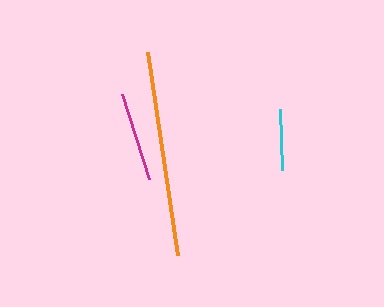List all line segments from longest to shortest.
From longest to shortest: orange, magenta, cyan.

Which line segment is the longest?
The orange line is the longest at approximately 205 pixels.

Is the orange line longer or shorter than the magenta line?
The orange line is longer than the magenta line.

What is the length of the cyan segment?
The cyan segment is approximately 61 pixels long.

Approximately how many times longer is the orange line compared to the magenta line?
The orange line is approximately 2.3 times the length of the magenta line.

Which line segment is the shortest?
The cyan line is the shortest at approximately 61 pixels.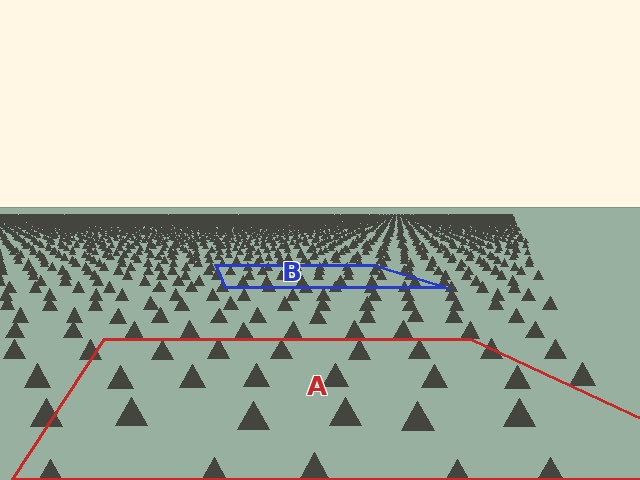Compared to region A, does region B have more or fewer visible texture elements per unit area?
Region B has more texture elements per unit area — they are packed more densely because it is farther away.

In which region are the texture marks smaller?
The texture marks are smaller in region B, because it is farther away.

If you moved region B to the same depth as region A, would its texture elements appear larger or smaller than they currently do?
They would appear larger. At a closer depth, the same texture elements are projected at a bigger on-screen size.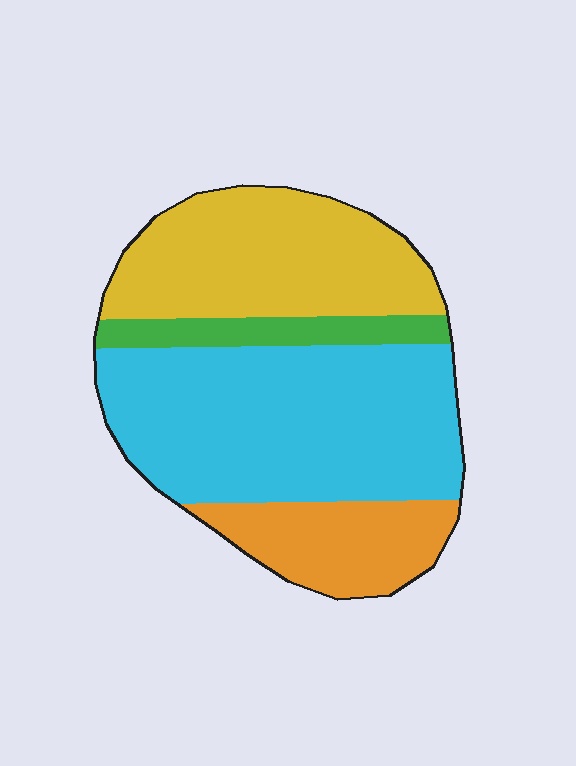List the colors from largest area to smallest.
From largest to smallest: cyan, yellow, orange, green.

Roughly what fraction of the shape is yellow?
Yellow takes up about one third (1/3) of the shape.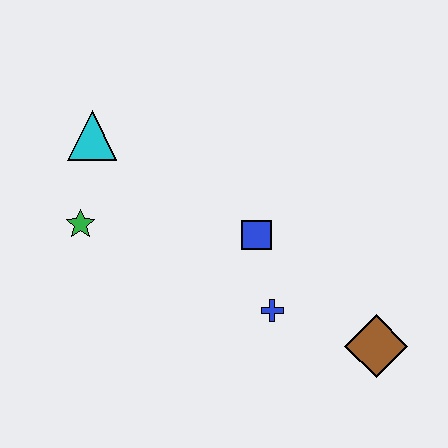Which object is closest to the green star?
The cyan triangle is closest to the green star.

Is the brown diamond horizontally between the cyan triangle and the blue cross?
No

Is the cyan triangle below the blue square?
No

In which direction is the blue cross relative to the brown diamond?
The blue cross is to the left of the brown diamond.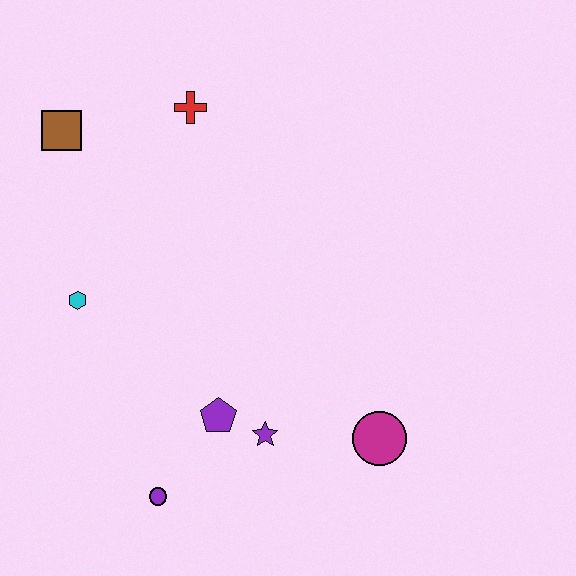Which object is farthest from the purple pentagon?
The brown square is farthest from the purple pentagon.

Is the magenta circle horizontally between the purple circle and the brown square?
No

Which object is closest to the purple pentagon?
The purple star is closest to the purple pentagon.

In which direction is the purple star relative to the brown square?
The purple star is below the brown square.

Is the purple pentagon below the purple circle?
No